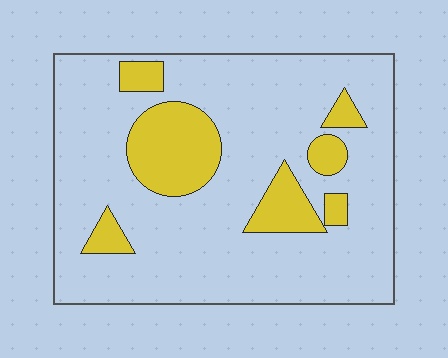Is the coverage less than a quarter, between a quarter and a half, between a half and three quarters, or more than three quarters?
Less than a quarter.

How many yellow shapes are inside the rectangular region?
7.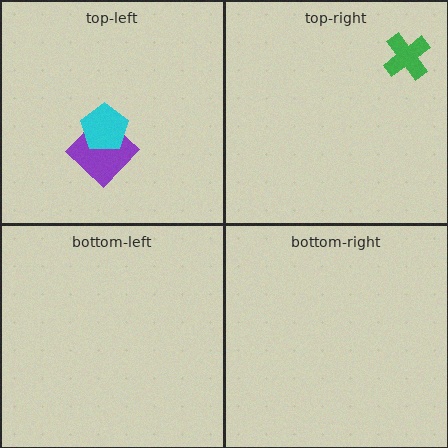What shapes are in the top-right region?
The green cross.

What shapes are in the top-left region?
The purple diamond, the cyan pentagon.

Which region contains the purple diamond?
The top-left region.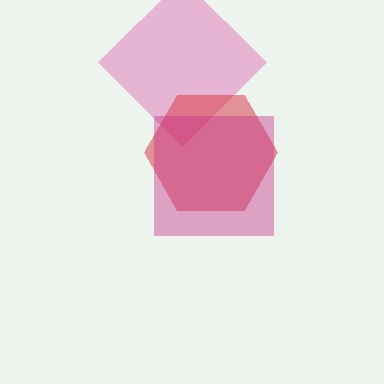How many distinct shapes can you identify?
There are 3 distinct shapes: a pink diamond, a red hexagon, a magenta square.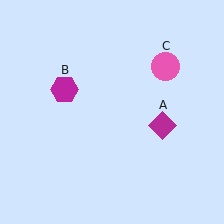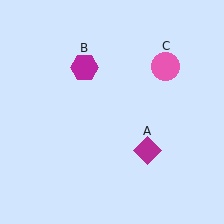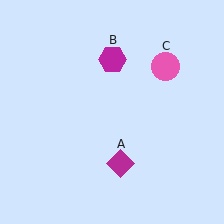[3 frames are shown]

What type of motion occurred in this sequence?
The magenta diamond (object A), magenta hexagon (object B) rotated clockwise around the center of the scene.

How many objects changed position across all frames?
2 objects changed position: magenta diamond (object A), magenta hexagon (object B).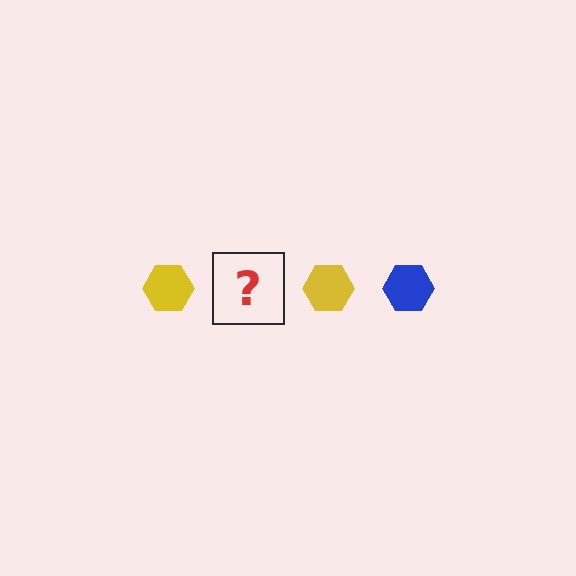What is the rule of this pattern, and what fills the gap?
The rule is that the pattern cycles through yellow, blue hexagons. The gap should be filled with a blue hexagon.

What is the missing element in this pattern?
The missing element is a blue hexagon.